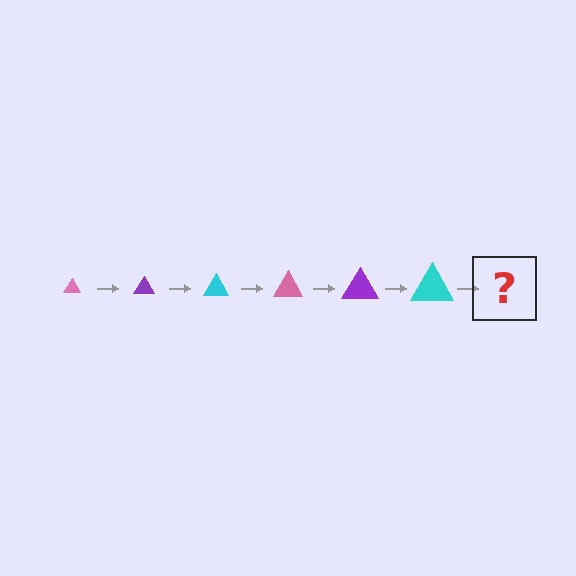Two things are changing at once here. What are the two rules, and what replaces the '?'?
The two rules are that the triangle grows larger each step and the color cycles through pink, purple, and cyan. The '?' should be a pink triangle, larger than the previous one.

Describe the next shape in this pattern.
It should be a pink triangle, larger than the previous one.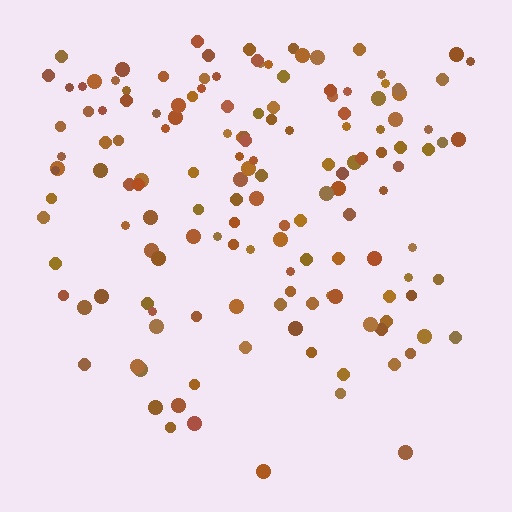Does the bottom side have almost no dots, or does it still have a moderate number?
Still a moderate number, just noticeably fewer than the top.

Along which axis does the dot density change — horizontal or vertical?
Vertical.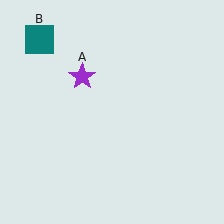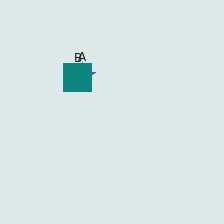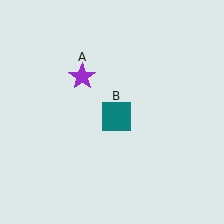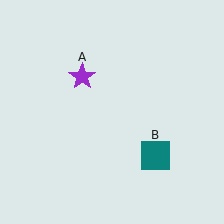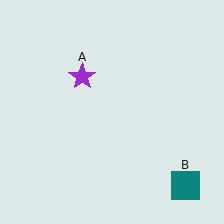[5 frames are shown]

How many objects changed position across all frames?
1 object changed position: teal square (object B).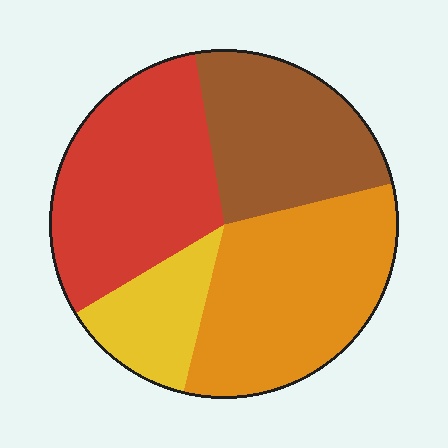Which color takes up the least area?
Yellow, at roughly 15%.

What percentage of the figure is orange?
Orange covers roughly 30% of the figure.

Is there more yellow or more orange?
Orange.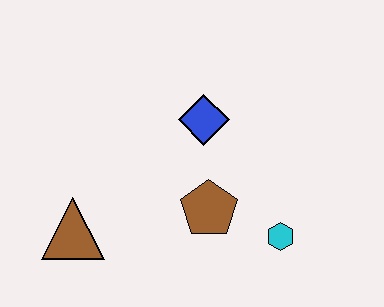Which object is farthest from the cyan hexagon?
The brown triangle is farthest from the cyan hexagon.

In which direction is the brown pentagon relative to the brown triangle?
The brown pentagon is to the right of the brown triangle.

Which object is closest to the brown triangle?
The brown pentagon is closest to the brown triangle.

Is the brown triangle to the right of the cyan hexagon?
No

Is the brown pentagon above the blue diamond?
No